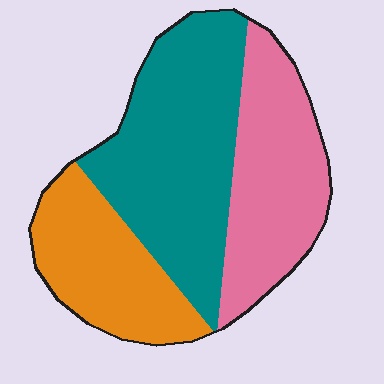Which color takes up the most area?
Teal, at roughly 45%.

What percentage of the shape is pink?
Pink covers about 30% of the shape.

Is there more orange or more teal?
Teal.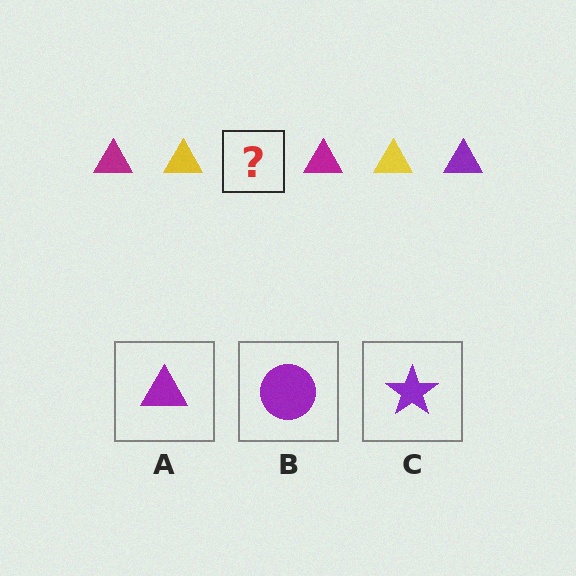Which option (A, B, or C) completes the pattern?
A.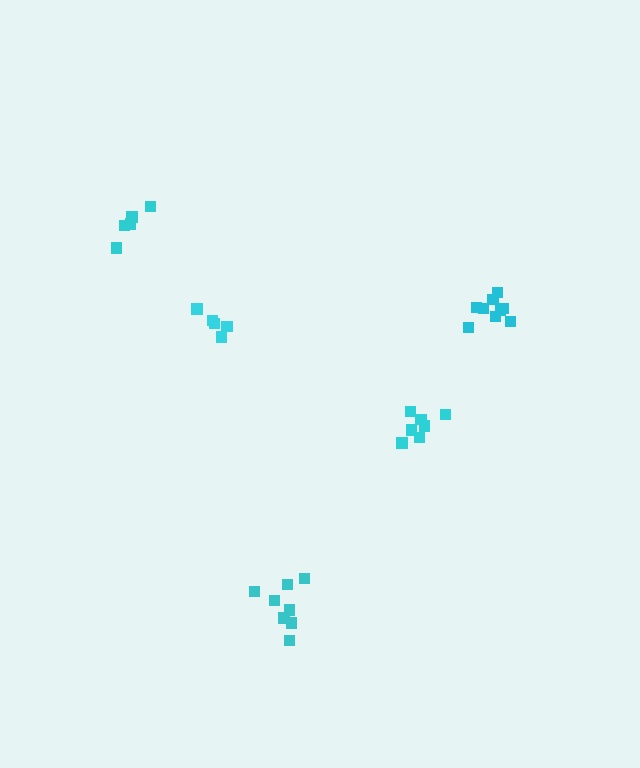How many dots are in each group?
Group 1: 5 dots, Group 2: 5 dots, Group 3: 8 dots, Group 4: 7 dots, Group 5: 9 dots (34 total).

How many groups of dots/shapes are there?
There are 5 groups.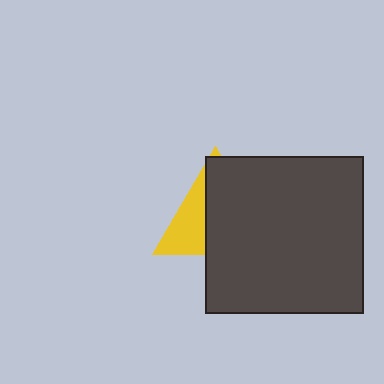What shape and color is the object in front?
The object in front is a dark gray square.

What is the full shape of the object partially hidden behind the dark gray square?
The partially hidden object is a yellow triangle.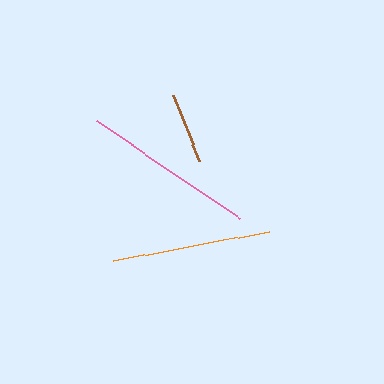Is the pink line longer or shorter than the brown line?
The pink line is longer than the brown line.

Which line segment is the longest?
The pink line is the longest at approximately 173 pixels.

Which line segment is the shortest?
The brown line is the shortest at approximately 71 pixels.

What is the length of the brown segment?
The brown segment is approximately 71 pixels long.